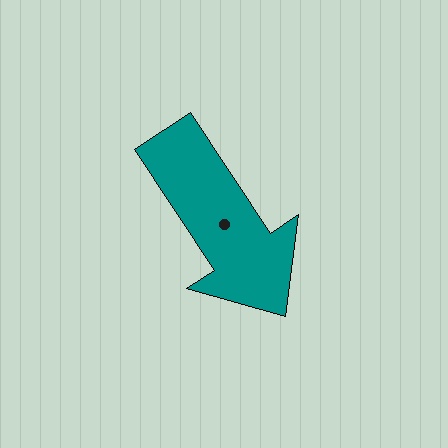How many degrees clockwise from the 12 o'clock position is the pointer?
Approximately 146 degrees.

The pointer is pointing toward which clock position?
Roughly 5 o'clock.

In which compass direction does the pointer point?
Southeast.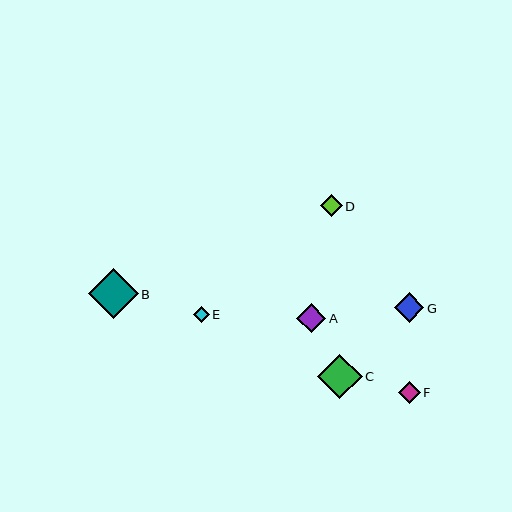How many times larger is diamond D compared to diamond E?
Diamond D is approximately 1.4 times the size of diamond E.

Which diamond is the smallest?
Diamond E is the smallest with a size of approximately 16 pixels.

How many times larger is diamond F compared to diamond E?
Diamond F is approximately 1.4 times the size of diamond E.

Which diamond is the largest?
Diamond B is the largest with a size of approximately 50 pixels.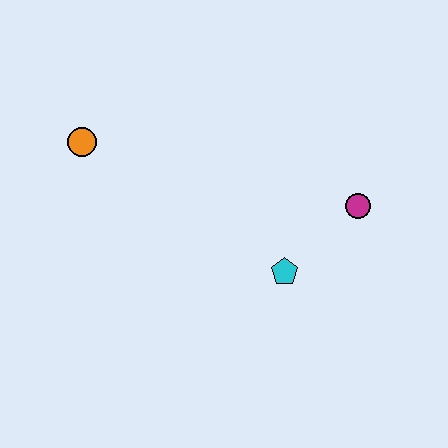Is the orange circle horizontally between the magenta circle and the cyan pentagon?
No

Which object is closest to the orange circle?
The cyan pentagon is closest to the orange circle.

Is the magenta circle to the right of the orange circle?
Yes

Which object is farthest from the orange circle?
The magenta circle is farthest from the orange circle.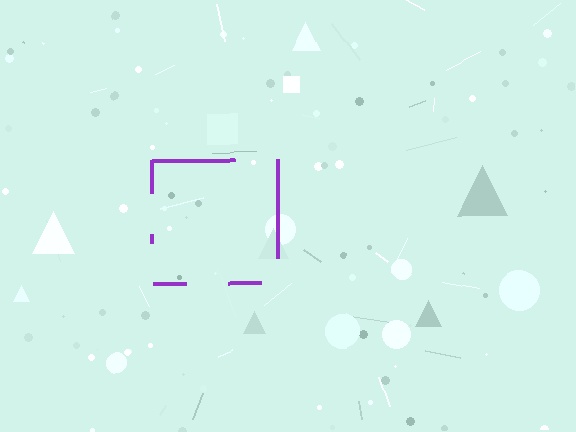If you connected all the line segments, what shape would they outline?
They would outline a square.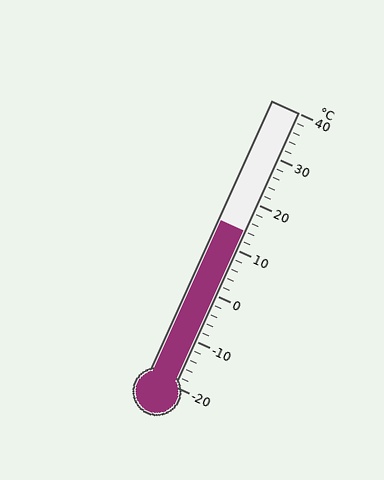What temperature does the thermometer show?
The thermometer shows approximately 14°C.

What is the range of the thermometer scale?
The thermometer scale ranges from -20°C to 40°C.